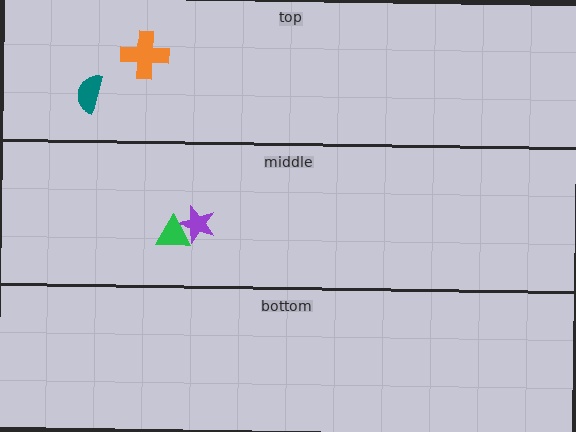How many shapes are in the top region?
2.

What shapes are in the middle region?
The purple star, the green triangle.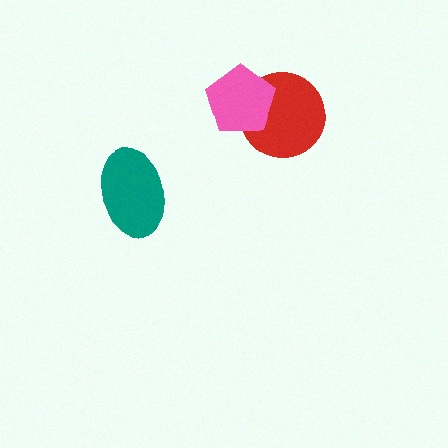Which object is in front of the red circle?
The pink pentagon is in front of the red circle.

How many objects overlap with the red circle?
1 object overlaps with the red circle.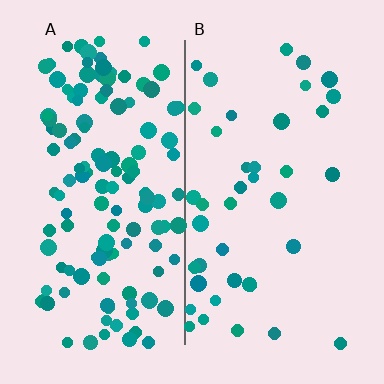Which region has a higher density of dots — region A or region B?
A (the left).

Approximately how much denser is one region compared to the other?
Approximately 3.2× — region A over region B.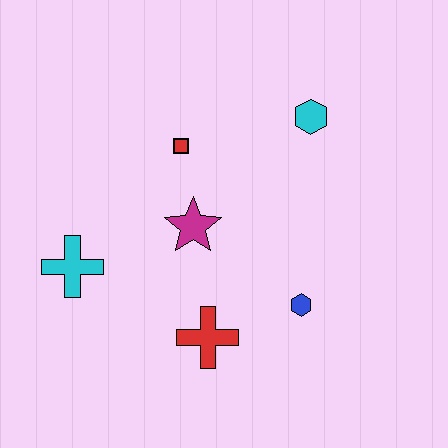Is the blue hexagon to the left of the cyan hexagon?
Yes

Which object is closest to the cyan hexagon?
The red square is closest to the cyan hexagon.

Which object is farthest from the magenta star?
The cyan hexagon is farthest from the magenta star.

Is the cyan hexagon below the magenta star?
No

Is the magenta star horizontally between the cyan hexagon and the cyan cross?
Yes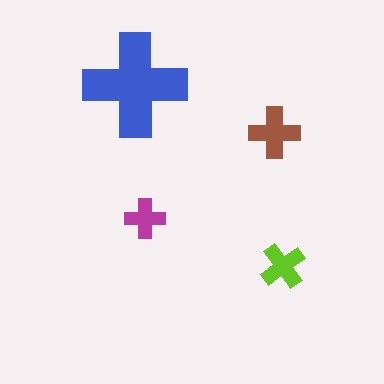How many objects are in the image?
There are 4 objects in the image.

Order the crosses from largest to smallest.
the blue one, the brown one, the lime one, the magenta one.